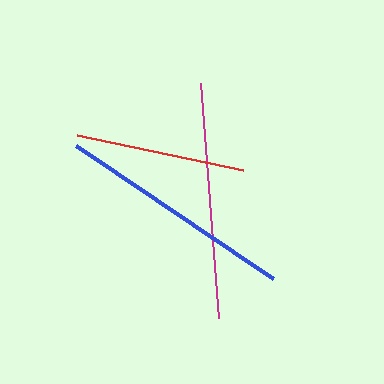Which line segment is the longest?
The blue line is the longest at approximately 237 pixels.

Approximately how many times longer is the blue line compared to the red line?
The blue line is approximately 1.4 times the length of the red line.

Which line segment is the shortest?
The red line is the shortest at approximately 169 pixels.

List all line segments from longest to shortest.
From longest to shortest: blue, magenta, red.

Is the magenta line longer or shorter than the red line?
The magenta line is longer than the red line.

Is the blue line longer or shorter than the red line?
The blue line is longer than the red line.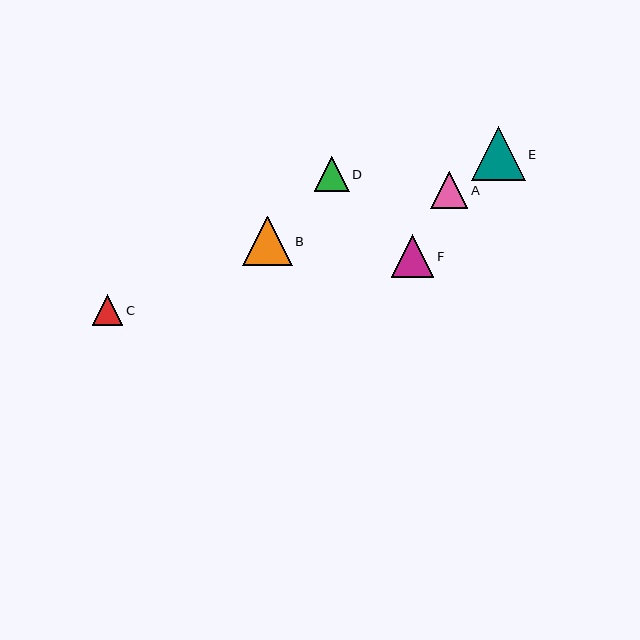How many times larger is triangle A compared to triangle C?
Triangle A is approximately 1.2 times the size of triangle C.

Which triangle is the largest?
Triangle E is the largest with a size of approximately 54 pixels.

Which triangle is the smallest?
Triangle C is the smallest with a size of approximately 31 pixels.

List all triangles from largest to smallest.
From largest to smallest: E, B, F, A, D, C.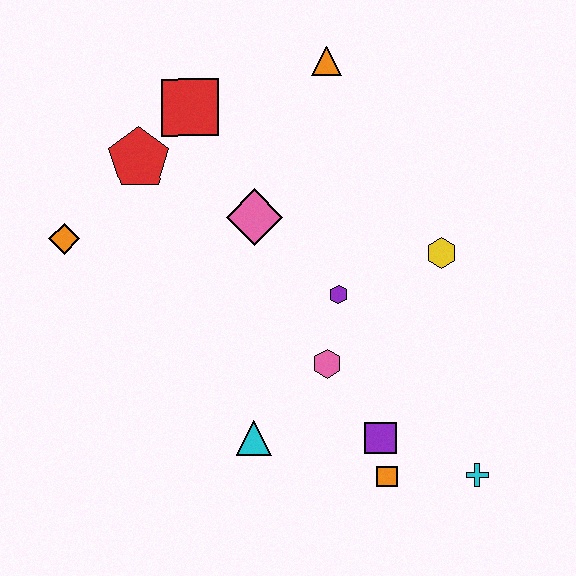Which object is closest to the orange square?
The purple square is closest to the orange square.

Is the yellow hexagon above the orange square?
Yes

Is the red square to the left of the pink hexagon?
Yes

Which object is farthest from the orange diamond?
The cyan cross is farthest from the orange diamond.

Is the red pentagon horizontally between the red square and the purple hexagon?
No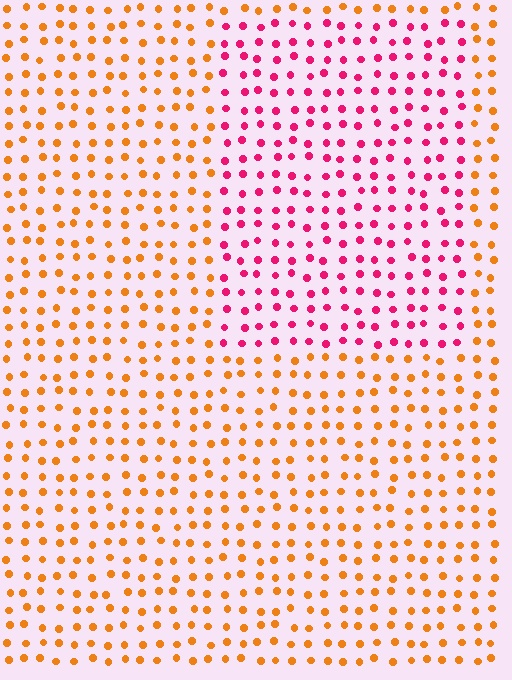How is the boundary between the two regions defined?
The boundary is defined purely by a slight shift in hue (about 56 degrees). Spacing, size, and orientation are identical on both sides.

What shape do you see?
I see a rectangle.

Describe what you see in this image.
The image is filled with small orange elements in a uniform arrangement. A rectangle-shaped region is visible where the elements are tinted to a slightly different hue, forming a subtle color boundary.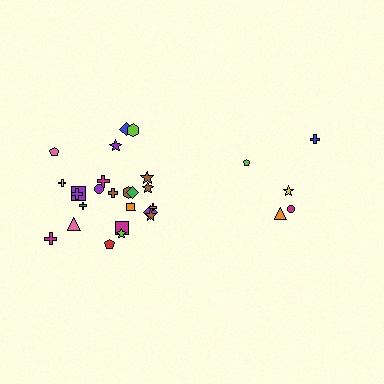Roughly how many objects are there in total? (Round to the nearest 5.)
Roughly 30 objects in total.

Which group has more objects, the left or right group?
The left group.